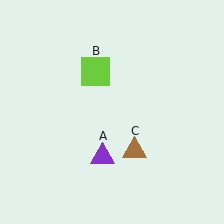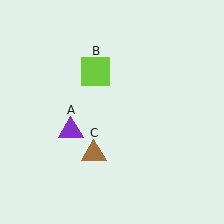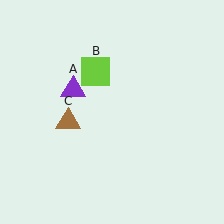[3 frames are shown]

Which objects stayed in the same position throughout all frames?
Lime square (object B) remained stationary.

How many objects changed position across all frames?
2 objects changed position: purple triangle (object A), brown triangle (object C).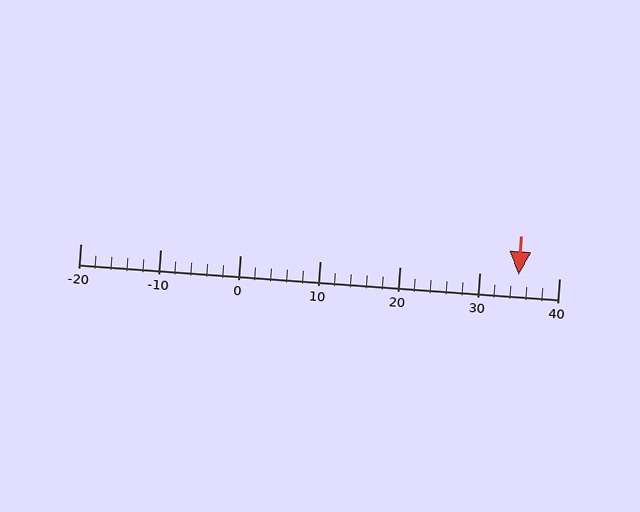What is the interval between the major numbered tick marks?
The major tick marks are spaced 10 units apart.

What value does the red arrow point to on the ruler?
The red arrow points to approximately 35.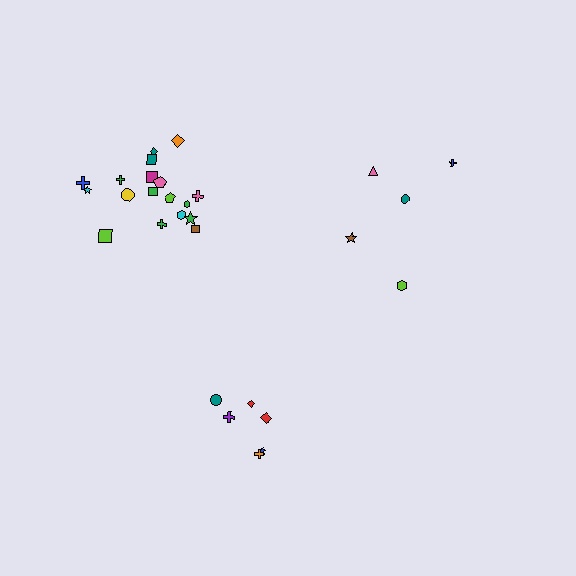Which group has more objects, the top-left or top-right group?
The top-left group.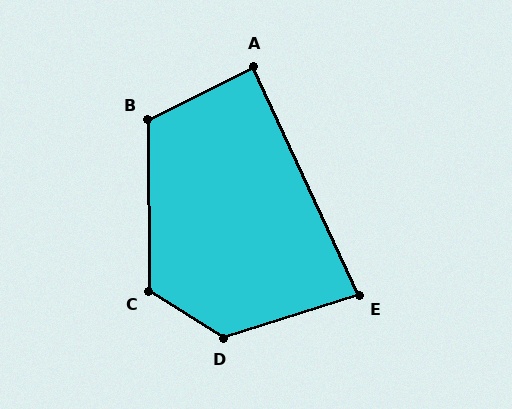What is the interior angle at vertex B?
Approximately 116 degrees (obtuse).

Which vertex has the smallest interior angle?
E, at approximately 83 degrees.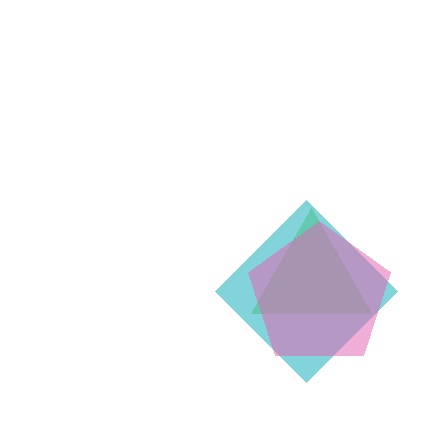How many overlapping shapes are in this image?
There are 3 overlapping shapes in the image.